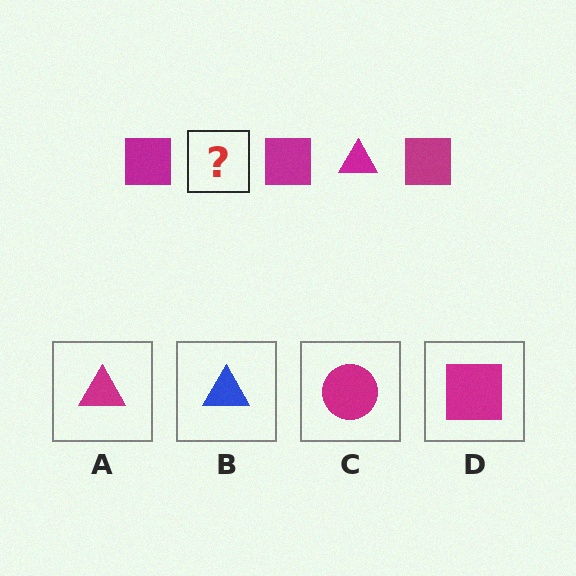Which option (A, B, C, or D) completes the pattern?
A.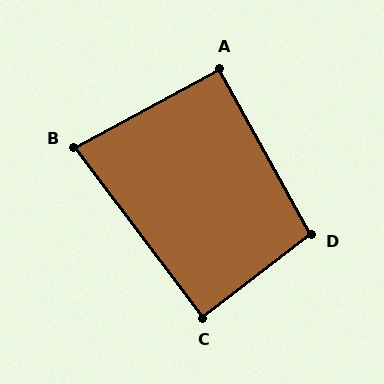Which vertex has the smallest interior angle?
B, at approximately 82 degrees.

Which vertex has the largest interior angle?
D, at approximately 98 degrees.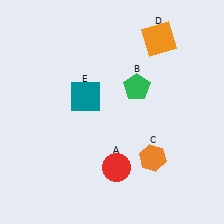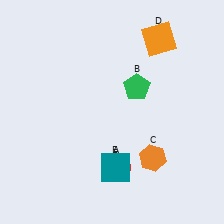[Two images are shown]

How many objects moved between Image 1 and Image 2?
1 object moved between the two images.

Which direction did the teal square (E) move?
The teal square (E) moved down.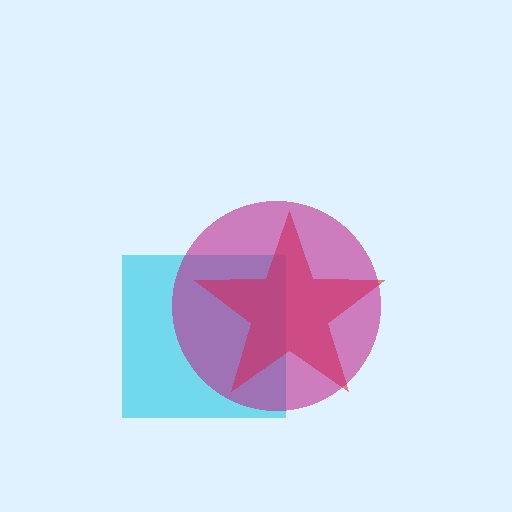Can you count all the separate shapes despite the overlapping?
Yes, there are 3 separate shapes.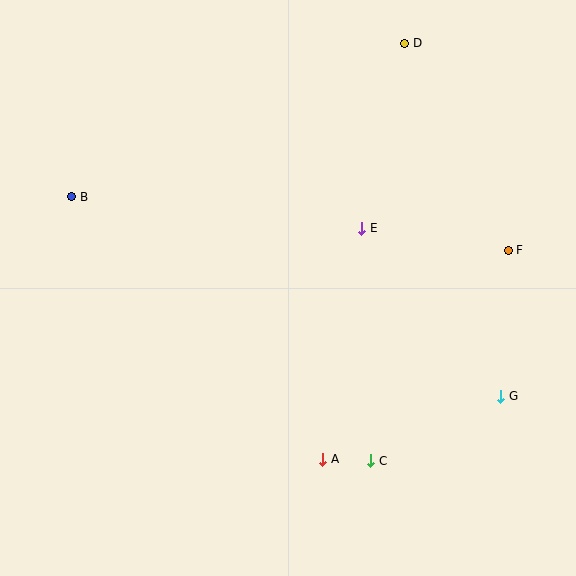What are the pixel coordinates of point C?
Point C is at (371, 461).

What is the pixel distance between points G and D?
The distance between G and D is 366 pixels.